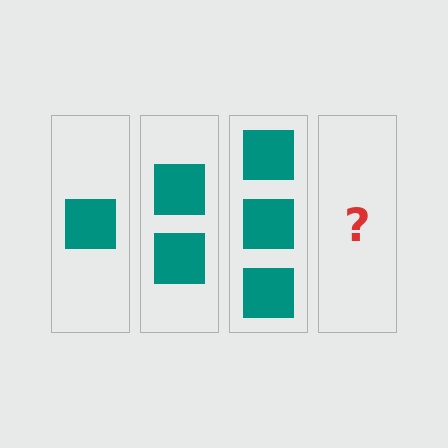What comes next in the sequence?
The next element should be 4 squares.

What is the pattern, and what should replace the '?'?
The pattern is that each step adds one more square. The '?' should be 4 squares.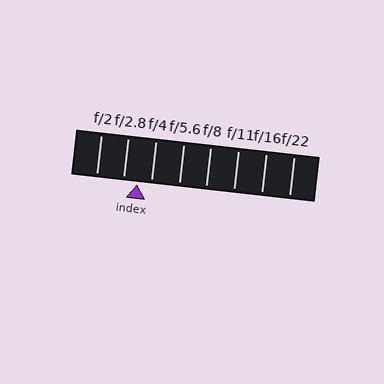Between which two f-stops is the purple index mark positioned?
The index mark is between f/2.8 and f/4.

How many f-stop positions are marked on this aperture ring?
There are 8 f-stop positions marked.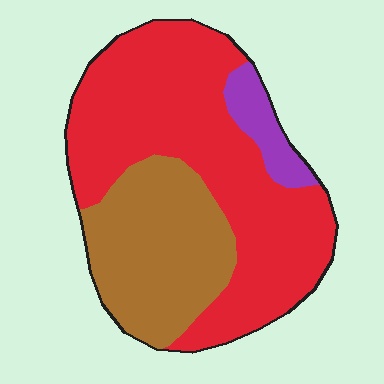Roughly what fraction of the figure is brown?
Brown covers roughly 30% of the figure.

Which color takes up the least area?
Purple, at roughly 5%.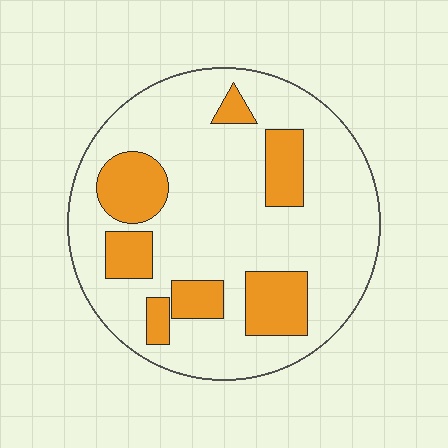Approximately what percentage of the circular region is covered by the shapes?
Approximately 25%.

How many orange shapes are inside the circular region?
7.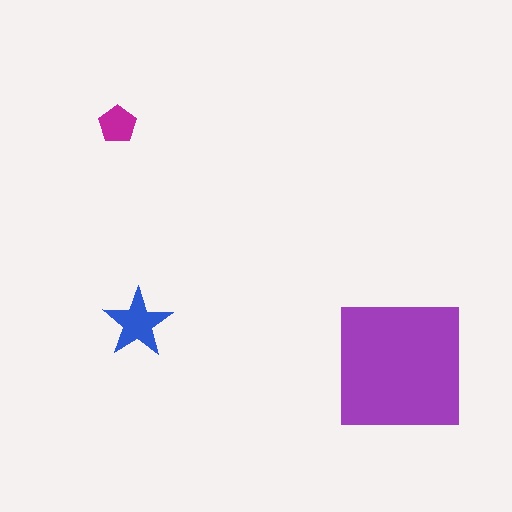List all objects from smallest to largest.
The magenta pentagon, the blue star, the purple square.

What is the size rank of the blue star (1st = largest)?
2nd.